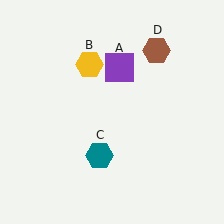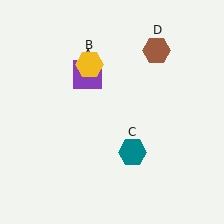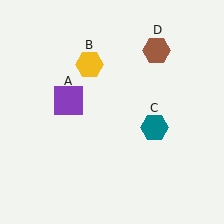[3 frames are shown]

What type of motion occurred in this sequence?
The purple square (object A), teal hexagon (object C) rotated counterclockwise around the center of the scene.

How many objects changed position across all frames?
2 objects changed position: purple square (object A), teal hexagon (object C).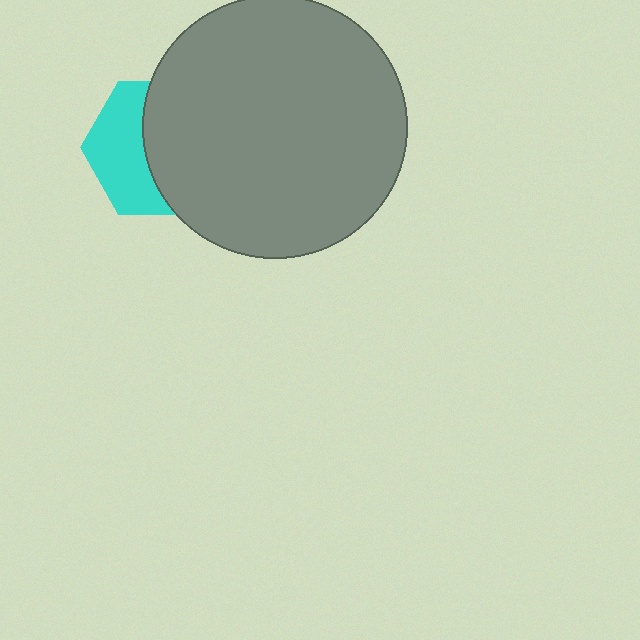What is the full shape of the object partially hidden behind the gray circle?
The partially hidden object is a cyan hexagon.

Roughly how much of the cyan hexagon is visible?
A small part of it is visible (roughly 44%).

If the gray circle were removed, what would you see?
You would see the complete cyan hexagon.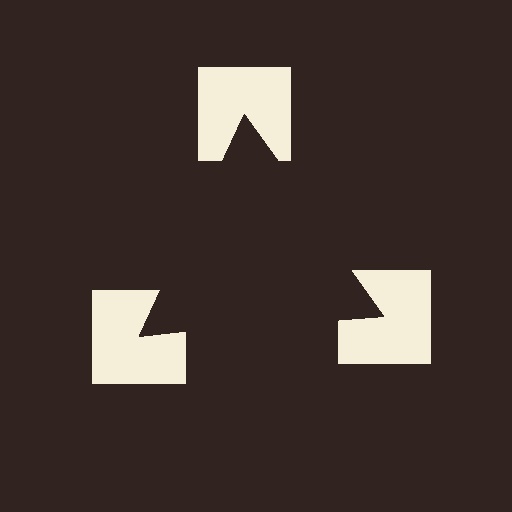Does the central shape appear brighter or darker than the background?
It typically appears slightly darker than the background, even though no actual brightness change is drawn.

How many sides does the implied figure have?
3 sides.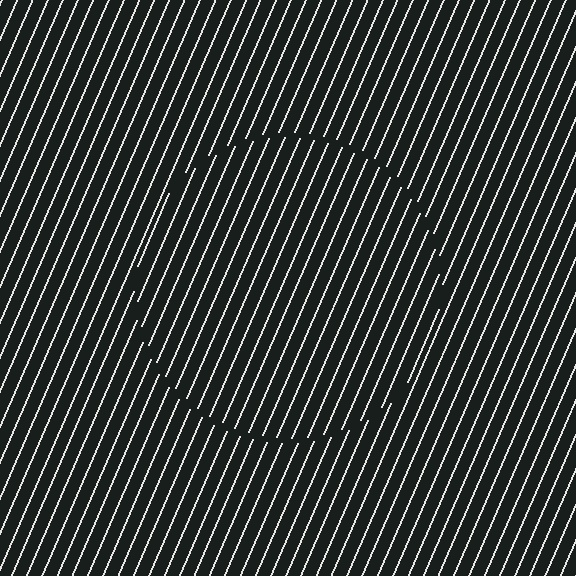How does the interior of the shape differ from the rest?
The interior of the shape contains the same grating, shifted by half a period — the contour is defined by the phase discontinuity where line-ends from the inner and outer gratings abut.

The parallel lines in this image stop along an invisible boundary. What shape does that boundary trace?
An illusory circle. The interior of the shape contains the same grating, shifted by half a period — the contour is defined by the phase discontinuity where line-ends from the inner and outer gratings abut.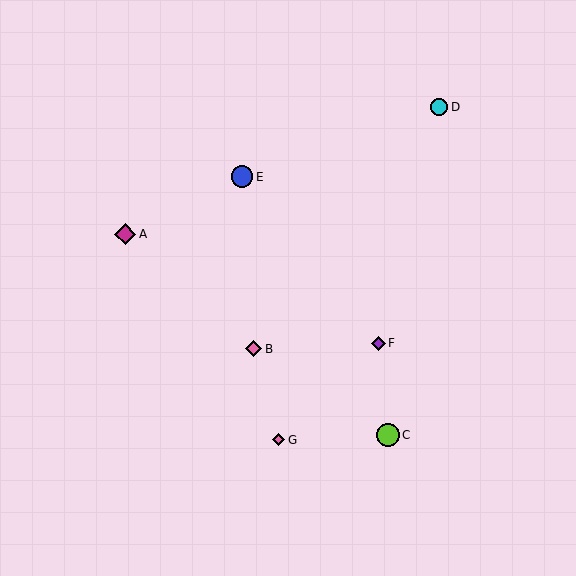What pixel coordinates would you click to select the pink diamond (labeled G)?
Click at (279, 440) to select the pink diamond G.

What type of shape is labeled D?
Shape D is a cyan circle.